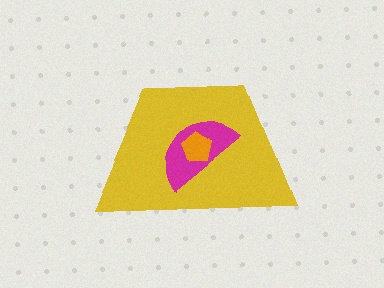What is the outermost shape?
The yellow trapezoid.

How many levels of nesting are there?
3.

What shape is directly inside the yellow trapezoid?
The magenta semicircle.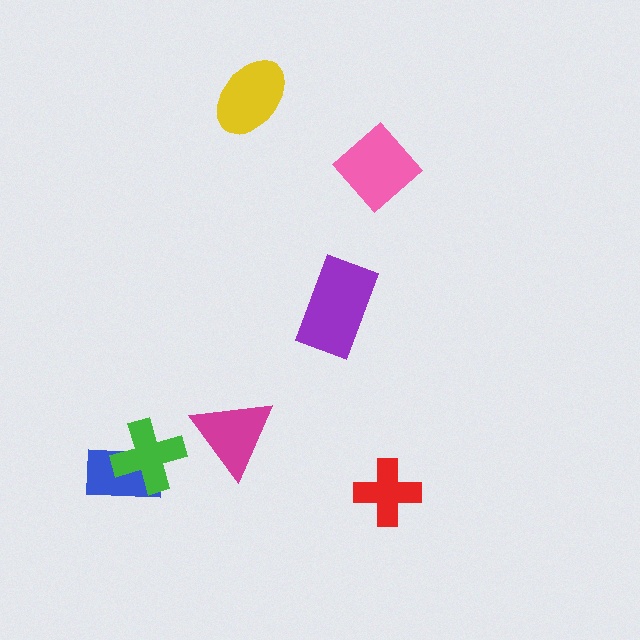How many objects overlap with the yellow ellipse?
0 objects overlap with the yellow ellipse.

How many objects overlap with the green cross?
1 object overlaps with the green cross.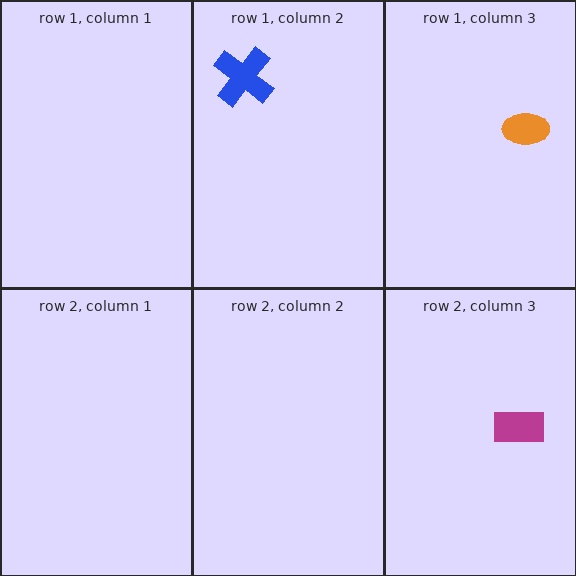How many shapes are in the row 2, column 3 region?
1.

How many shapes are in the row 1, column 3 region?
1.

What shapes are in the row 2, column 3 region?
The magenta rectangle.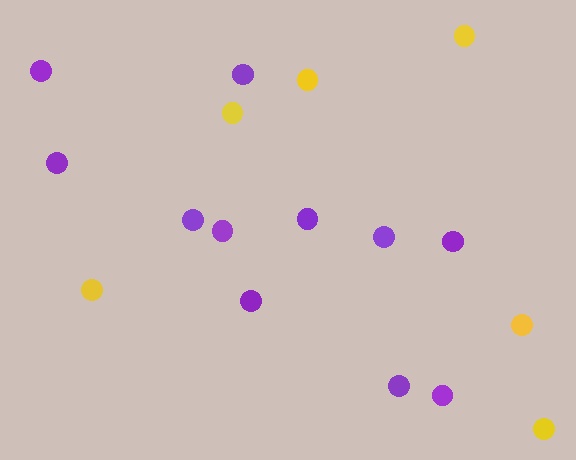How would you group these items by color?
There are 2 groups: one group of yellow circles (6) and one group of purple circles (11).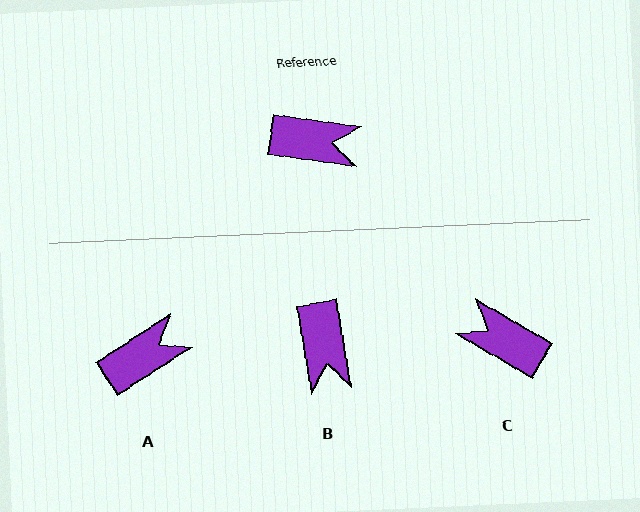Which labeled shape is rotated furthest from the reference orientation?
C, about 158 degrees away.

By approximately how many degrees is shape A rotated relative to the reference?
Approximately 41 degrees counter-clockwise.